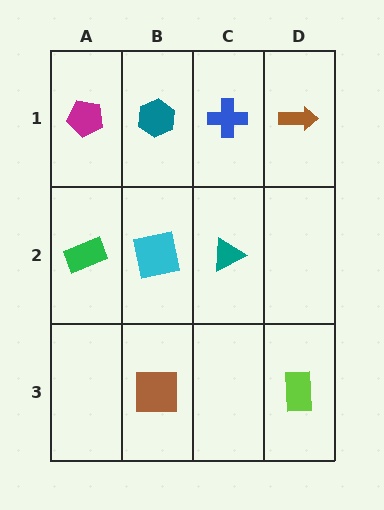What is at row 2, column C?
A teal triangle.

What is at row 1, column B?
A teal hexagon.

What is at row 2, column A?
A green rectangle.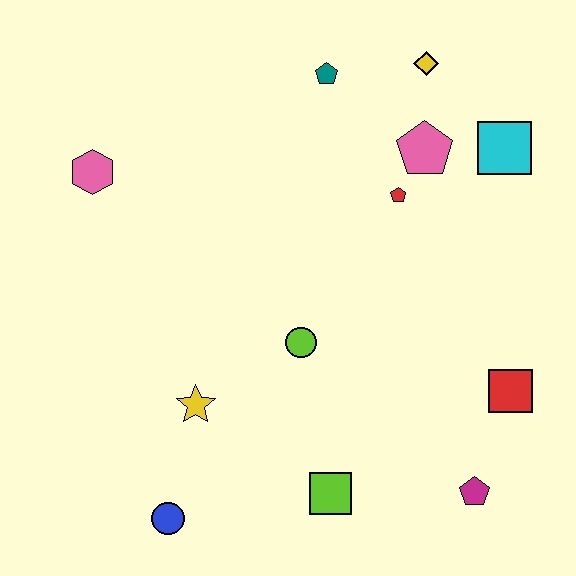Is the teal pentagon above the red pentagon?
Yes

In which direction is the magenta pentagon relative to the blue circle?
The magenta pentagon is to the right of the blue circle.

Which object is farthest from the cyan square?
The blue circle is farthest from the cyan square.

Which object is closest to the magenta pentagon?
The red square is closest to the magenta pentagon.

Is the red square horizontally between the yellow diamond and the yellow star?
No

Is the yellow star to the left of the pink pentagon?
Yes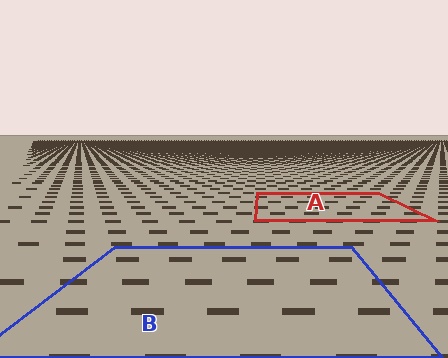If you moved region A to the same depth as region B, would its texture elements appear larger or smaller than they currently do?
They would appear larger. At a closer depth, the same texture elements are projected at a bigger on-screen size.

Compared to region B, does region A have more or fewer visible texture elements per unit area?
Region A has more texture elements per unit area — they are packed more densely because it is farther away.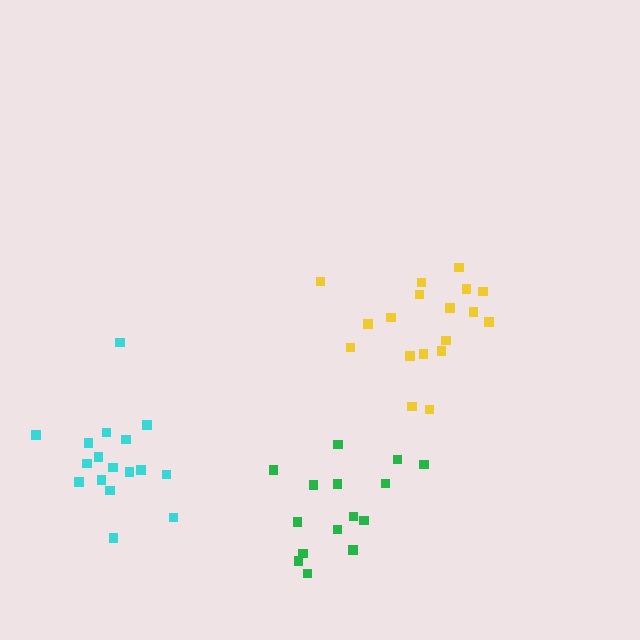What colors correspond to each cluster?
The clusters are colored: yellow, green, cyan.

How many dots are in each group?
Group 1: 18 dots, Group 2: 15 dots, Group 3: 17 dots (50 total).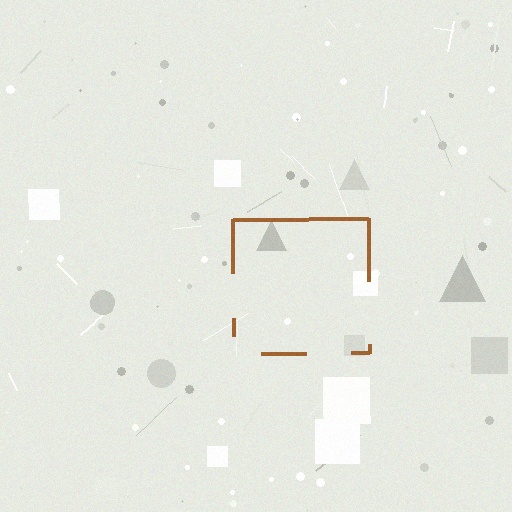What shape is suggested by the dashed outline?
The dashed outline suggests a square.